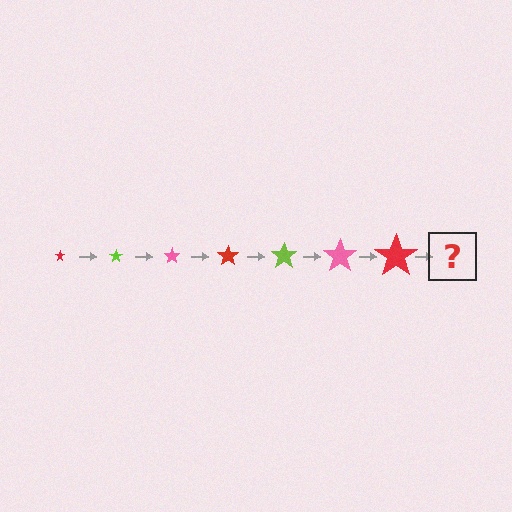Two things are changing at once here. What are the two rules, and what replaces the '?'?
The two rules are that the star grows larger each step and the color cycles through red, lime, and pink. The '?' should be a lime star, larger than the previous one.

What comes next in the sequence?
The next element should be a lime star, larger than the previous one.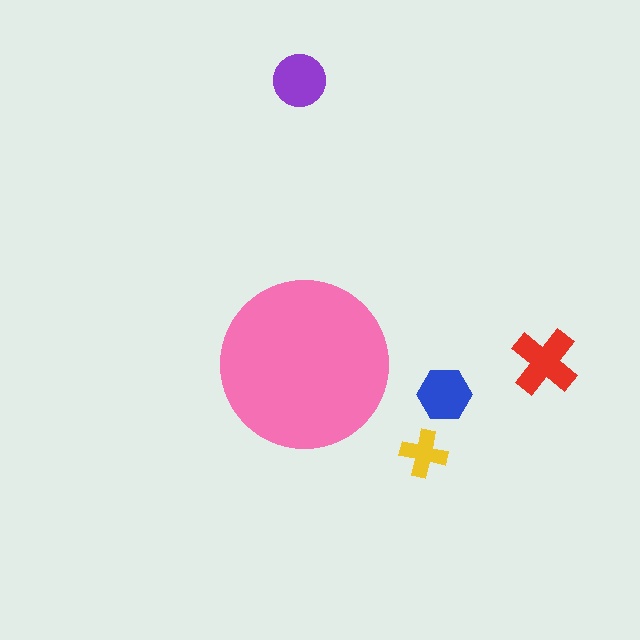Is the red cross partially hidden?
No, the red cross is fully visible.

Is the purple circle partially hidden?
No, the purple circle is fully visible.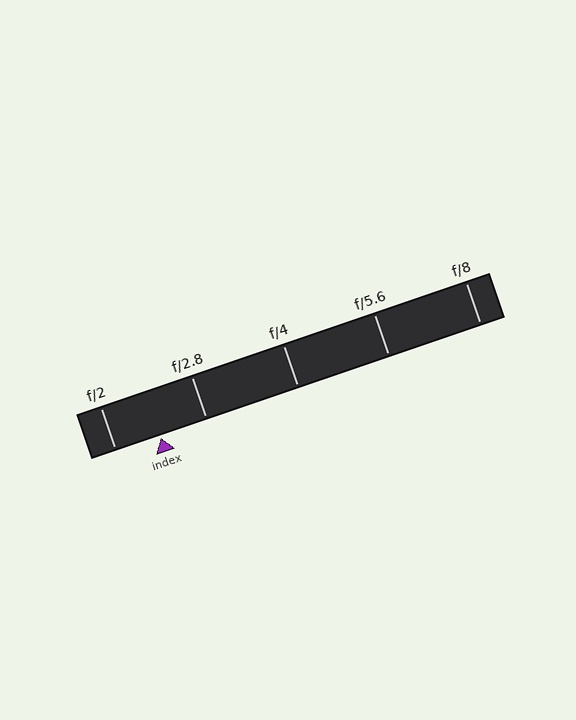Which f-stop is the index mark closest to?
The index mark is closest to f/2.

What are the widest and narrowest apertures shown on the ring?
The widest aperture shown is f/2 and the narrowest is f/8.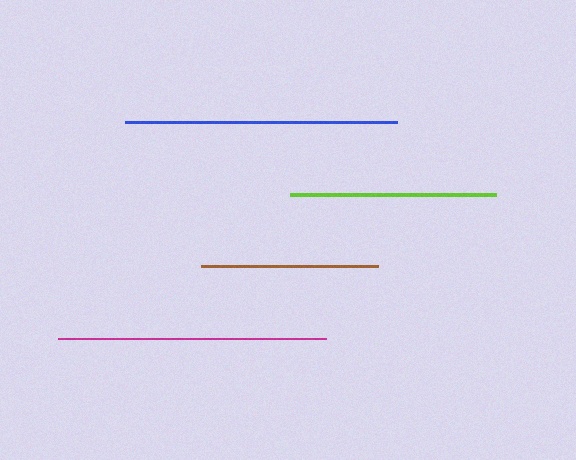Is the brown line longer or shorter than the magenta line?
The magenta line is longer than the brown line.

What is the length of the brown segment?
The brown segment is approximately 176 pixels long.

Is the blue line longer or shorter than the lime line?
The blue line is longer than the lime line.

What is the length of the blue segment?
The blue segment is approximately 272 pixels long.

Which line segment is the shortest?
The brown line is the shortest at approximately 176 pixels.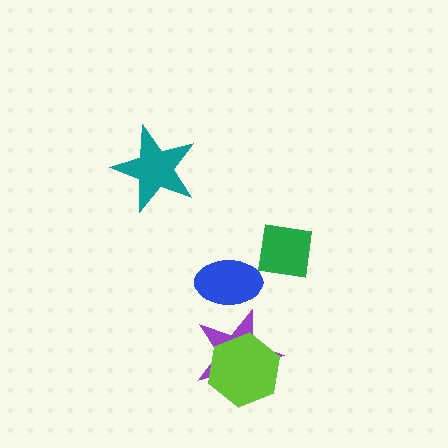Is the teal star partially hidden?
No, no other shape covers it.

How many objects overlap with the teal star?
0 objects overlap with the teal star.